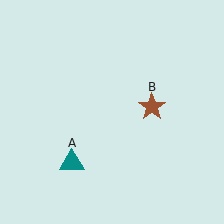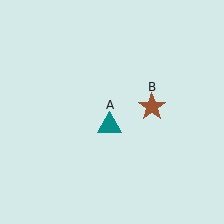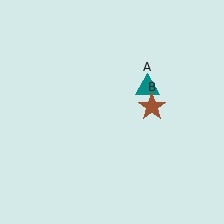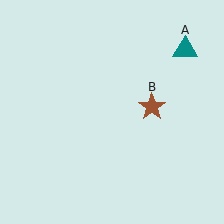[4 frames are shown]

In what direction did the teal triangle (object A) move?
The teal triangle (object A) moved up and to the right.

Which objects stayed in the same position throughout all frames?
Brown star (object B) remained stationary.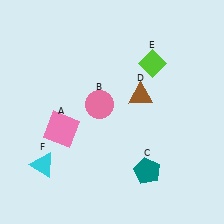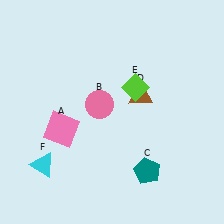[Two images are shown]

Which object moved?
The lime diamond (E) moved down.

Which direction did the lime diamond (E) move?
The lime diamond (E) moved down.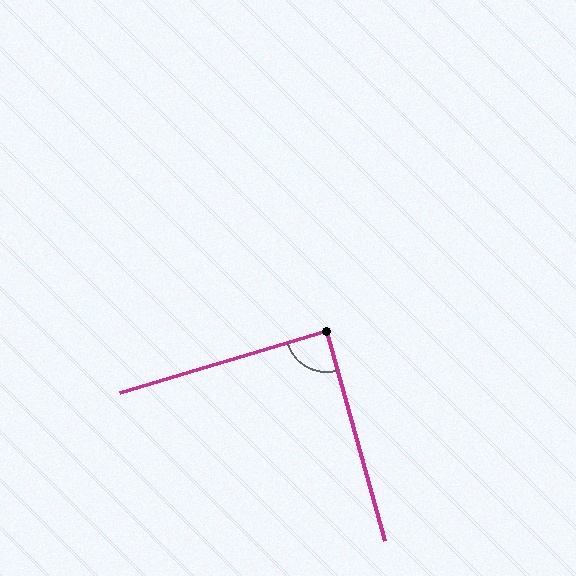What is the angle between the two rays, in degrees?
Approximately 89 degrees.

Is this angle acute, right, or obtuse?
It is approximately a right angle.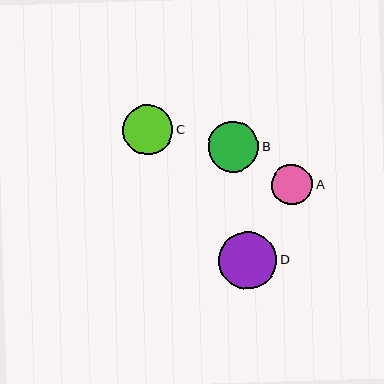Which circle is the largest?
Circle D is the largest with a size of approximately 58 pixels.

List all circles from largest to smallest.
From largest to smallest: D, B, C, A.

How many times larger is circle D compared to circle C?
Circle D is approximately 1.2 times the size of circle C.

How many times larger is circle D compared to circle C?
Circle D is approximately 1.2 times the size of circle C.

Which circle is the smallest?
Circle A is the smallest with a size of approximately 41 pixels.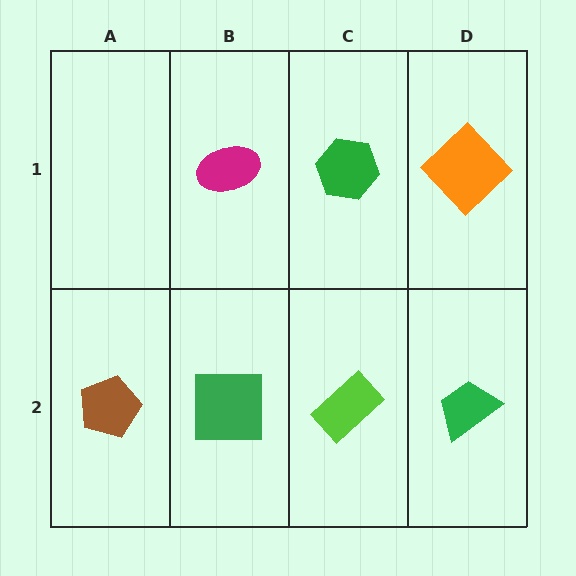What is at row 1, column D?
An orange diamond.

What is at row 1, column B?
A magenta ellipse.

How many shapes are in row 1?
3 shapes.